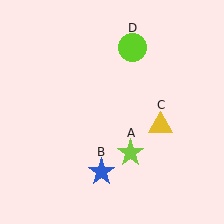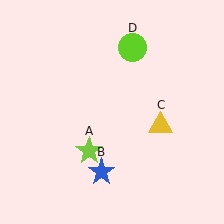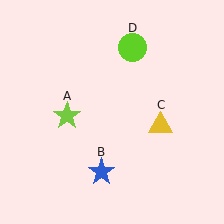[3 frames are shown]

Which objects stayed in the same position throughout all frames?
Blue star (object B) and yellow triangle (object C) and lime circle (object D) remained stationary.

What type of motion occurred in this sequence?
The lime star (object A) rotated clockwise around the center of the scene.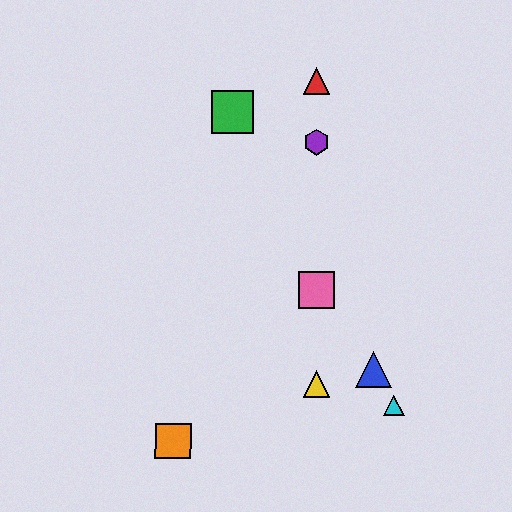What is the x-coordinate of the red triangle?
The red triangle is at x≈317.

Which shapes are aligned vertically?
The red triangle, the yellow triangle, the purple hexagon, the pink square are aligned vertically.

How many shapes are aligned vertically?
4 shapes (the red triangle, the yellow triangle, the purple hexagon, the pink square) are aligned vertically.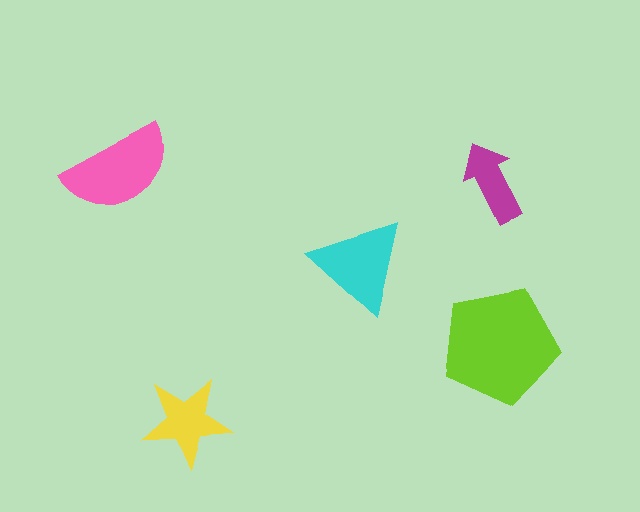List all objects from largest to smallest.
The lime pentagon, the pink semicircle, the cyan triangle, the yellow star, the magenta arrow.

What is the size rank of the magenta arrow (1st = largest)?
5th.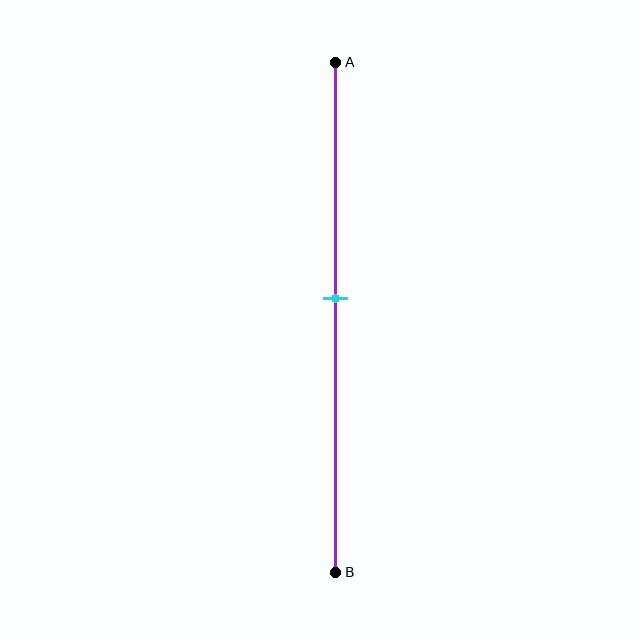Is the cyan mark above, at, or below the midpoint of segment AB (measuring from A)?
The cyan mark is above the midpoint of segment AB.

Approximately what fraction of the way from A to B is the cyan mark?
The cyan mark is approximately 45% of the way from A to B.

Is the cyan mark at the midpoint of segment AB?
No, the mark is at about 45% from A, not at the 50% midpoint.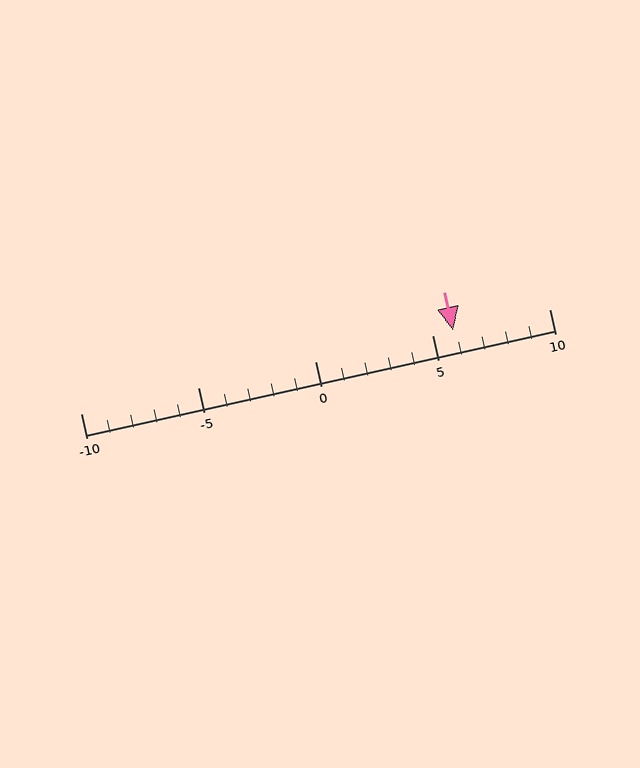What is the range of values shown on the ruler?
The ruler shows values from -10 to 10.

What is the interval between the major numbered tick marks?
The major tick marks are spaced 5 units apart.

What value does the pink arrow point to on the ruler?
The pink arrow points to approximately 6.